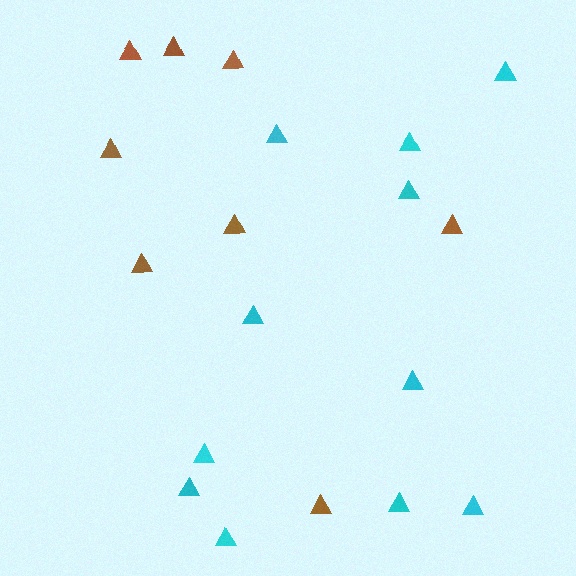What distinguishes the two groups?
There are 2 groups: one group of cyan triangles (11) and one group of brown triangles (8).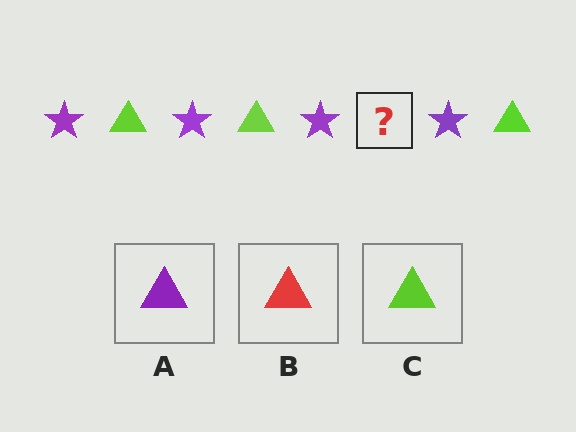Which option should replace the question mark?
Option C.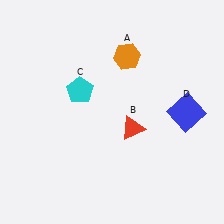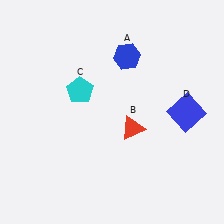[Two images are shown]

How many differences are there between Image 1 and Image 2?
There is 1 difference between the two images.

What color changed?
The hexagon (A) changed from orange in Image 1 to blue in Image 2.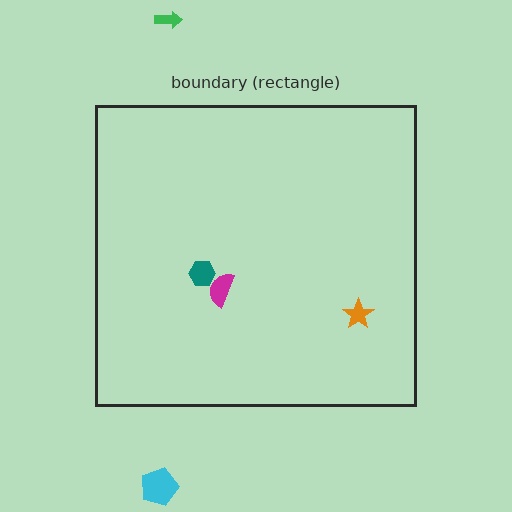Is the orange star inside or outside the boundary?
Inside.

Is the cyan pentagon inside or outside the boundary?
Outside.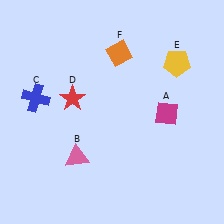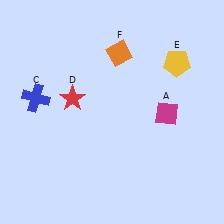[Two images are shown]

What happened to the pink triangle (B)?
The pink triangle (B) was removed in Image 2. It was in the bottom-left area of Image 1.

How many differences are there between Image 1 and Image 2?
There is 1 difference between the two images.